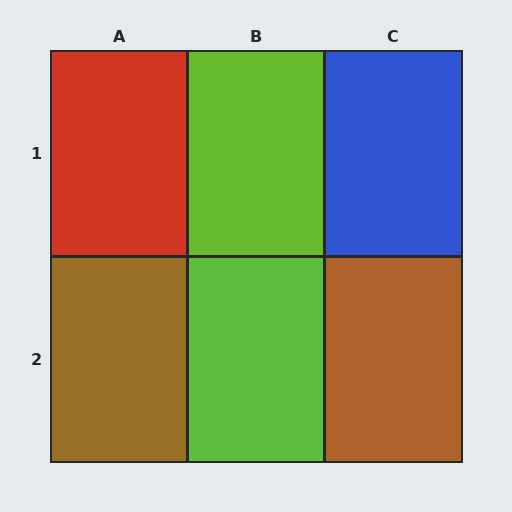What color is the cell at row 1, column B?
Lime.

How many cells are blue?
1 cell is blue.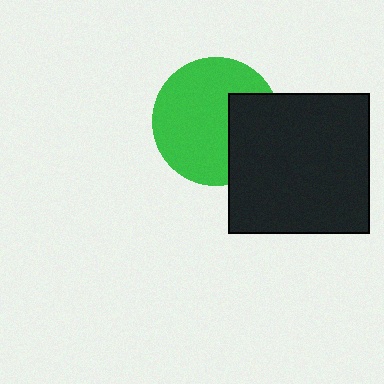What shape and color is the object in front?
The object in front is a black square.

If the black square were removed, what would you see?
You would see the complete green circle.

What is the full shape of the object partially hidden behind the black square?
The partially hidden object is a green circle.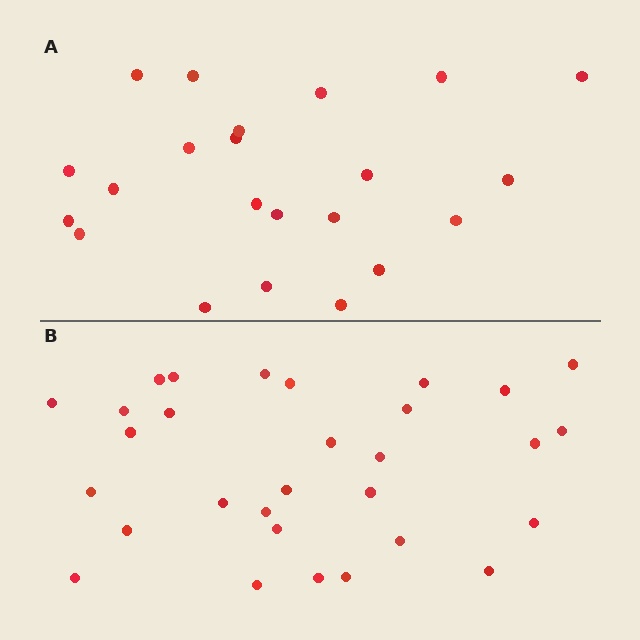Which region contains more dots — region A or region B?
Region B (the bottom region) has more dots.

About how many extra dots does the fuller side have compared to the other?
Region B has roughly 8 or so more dots than region A.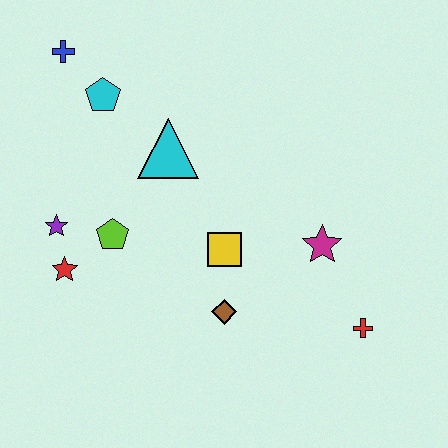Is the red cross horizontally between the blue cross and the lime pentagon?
No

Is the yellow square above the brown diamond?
Yes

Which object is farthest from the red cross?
The blue cross is farthest from the red cross.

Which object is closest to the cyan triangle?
The cyan pentagon is closest to the cyan triangle.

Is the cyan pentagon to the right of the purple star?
Yes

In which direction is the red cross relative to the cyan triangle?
The red cross is to the right of the cyan triangle.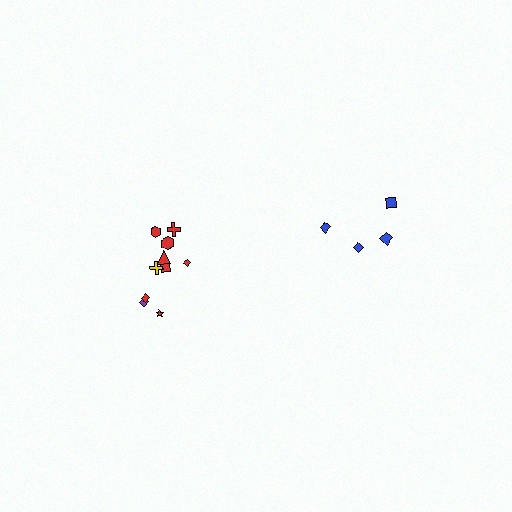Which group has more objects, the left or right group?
The left group.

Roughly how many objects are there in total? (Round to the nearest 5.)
Roughly 15 objects in total.